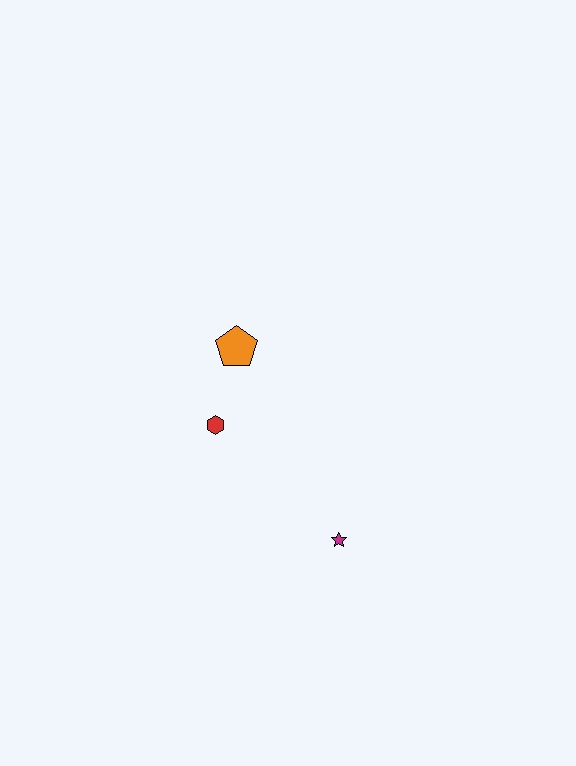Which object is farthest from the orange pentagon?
The magenta star is farthest from the orange pentagon.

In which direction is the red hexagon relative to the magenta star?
The red hexagon is to the left of the magenta star.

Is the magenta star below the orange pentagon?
Yes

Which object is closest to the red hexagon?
The orange pentagon is closest to the red hexagon.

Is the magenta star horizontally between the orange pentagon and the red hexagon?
No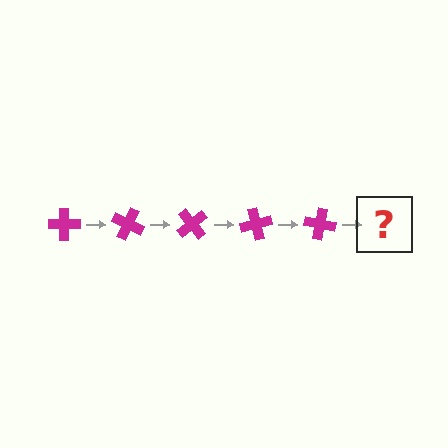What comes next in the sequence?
The next element should be a magenta cross rotated 125 degrees.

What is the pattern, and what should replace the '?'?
The pattern is that the cross rotates 25 degrees each step. The '?' should be a magenta cross rotated 125 degrees.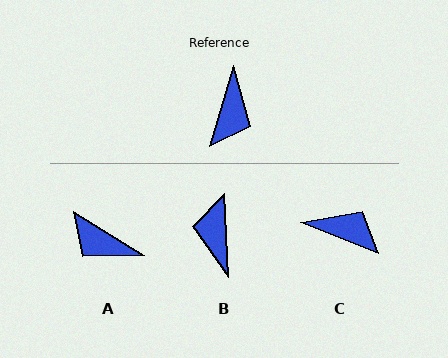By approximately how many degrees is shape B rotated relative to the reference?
Approximately 160 degrees clockwise.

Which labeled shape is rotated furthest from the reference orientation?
B, about 160 degrees away.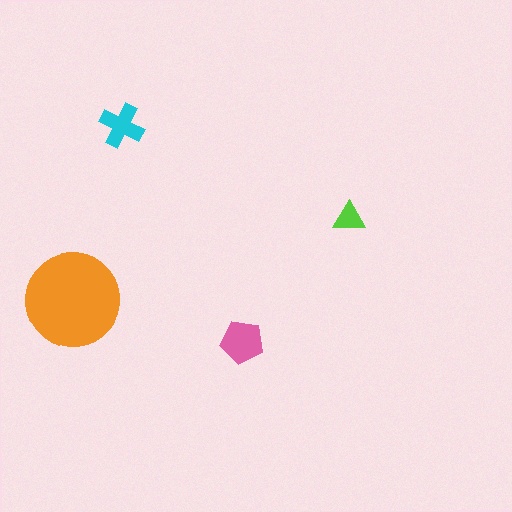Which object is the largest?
The orange circle.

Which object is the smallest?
The lime triangle.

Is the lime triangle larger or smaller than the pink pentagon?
Smaller.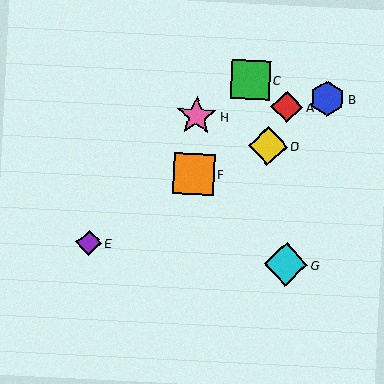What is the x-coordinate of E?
Object E is at x≈89.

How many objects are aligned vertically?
2 objects (F, H) are aligned vertically.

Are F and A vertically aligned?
No, F is at x≈194 and A is at x≈287.